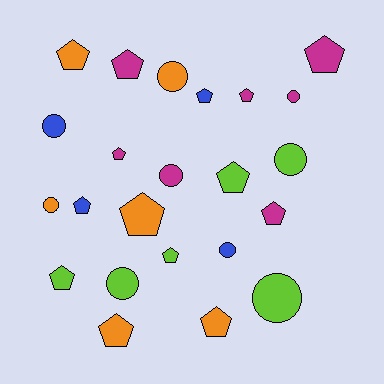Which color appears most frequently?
Magenta, with 7 objects.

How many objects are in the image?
There are 23 objects.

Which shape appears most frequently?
Pentagon, with 14 objects.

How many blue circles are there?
There are 2 blue circles.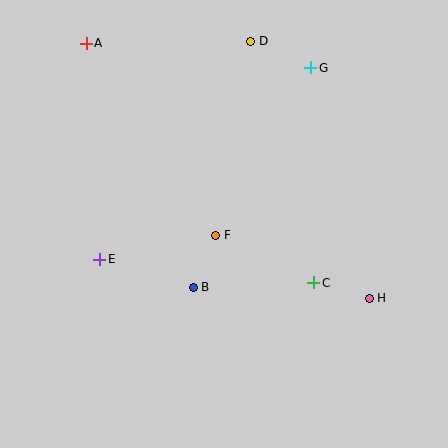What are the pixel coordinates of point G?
Point G is at (311, 68).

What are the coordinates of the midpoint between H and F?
The midpoint between H and F is at (292, 267).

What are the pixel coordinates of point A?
Point A is at (86, 43).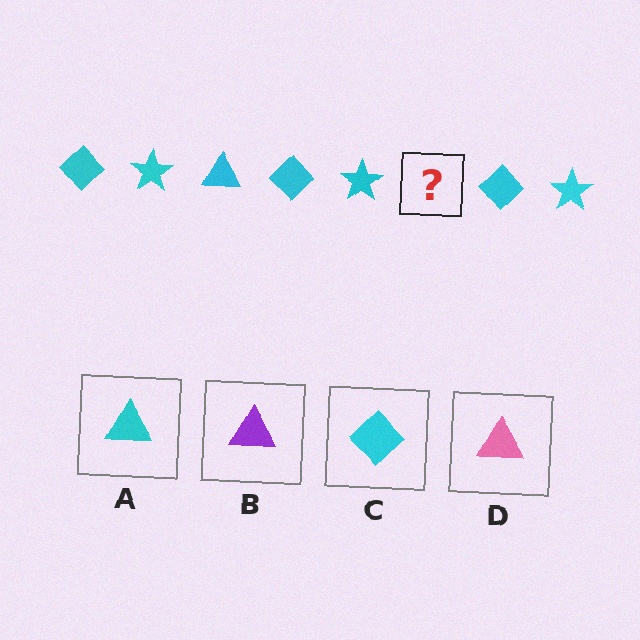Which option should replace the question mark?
Option A.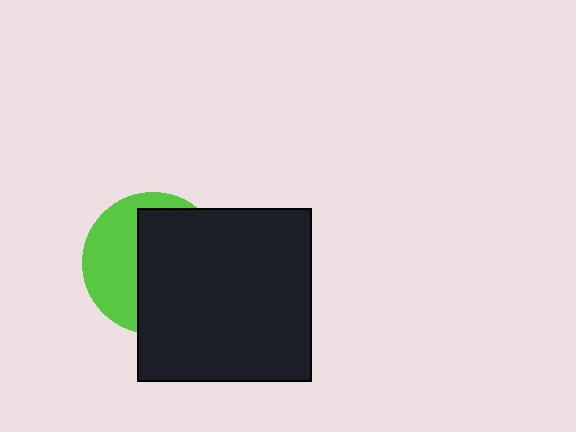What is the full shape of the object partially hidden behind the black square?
The partially hidden object is a lime circle.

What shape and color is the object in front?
The object in front is a black square.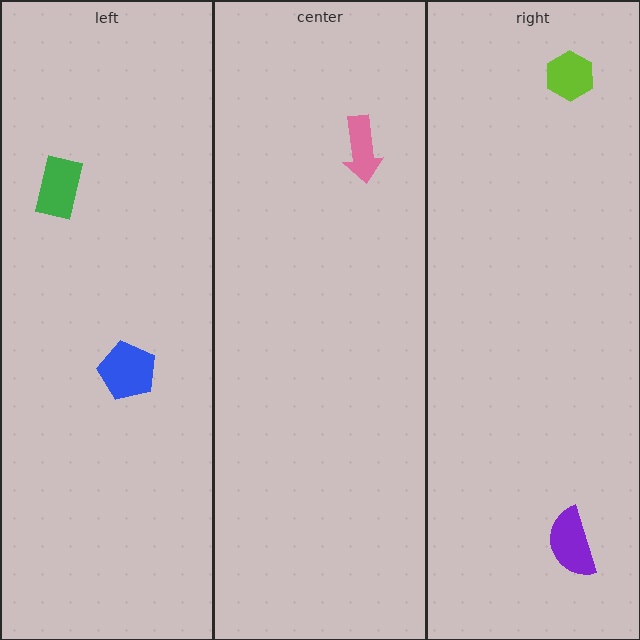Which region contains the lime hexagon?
The right region.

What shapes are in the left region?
The green rectangle, the blue pentagon.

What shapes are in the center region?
The pink arrow.